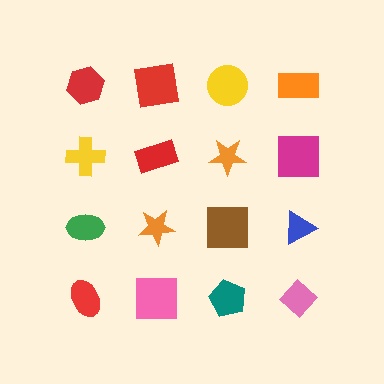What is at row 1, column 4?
An orange rectangle.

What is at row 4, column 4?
A pink diamond.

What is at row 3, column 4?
A blue triangle.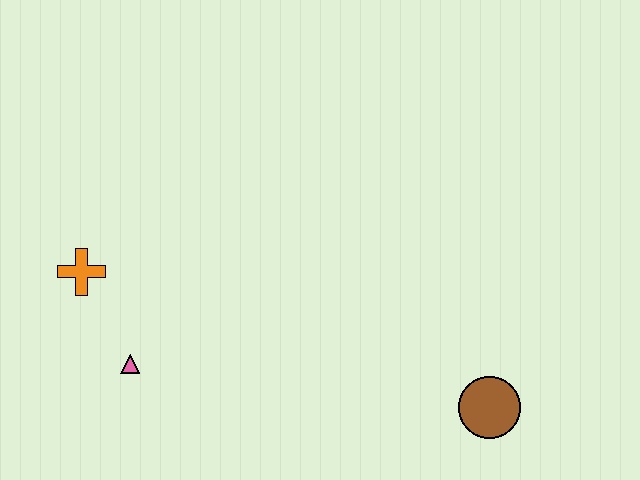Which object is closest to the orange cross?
The pink triangle is closest to the orange cross.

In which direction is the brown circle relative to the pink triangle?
The brown circle is to the right of the pink triangle.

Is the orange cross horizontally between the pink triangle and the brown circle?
No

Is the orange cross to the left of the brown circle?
Yes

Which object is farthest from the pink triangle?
The brown circle is farthest from the pink triangle.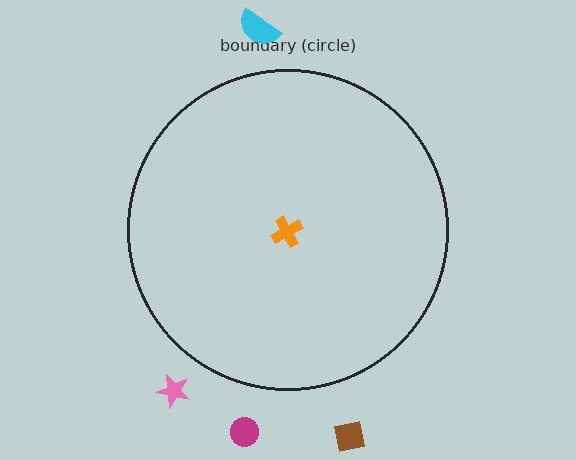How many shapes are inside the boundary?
1 inside, 4 outside.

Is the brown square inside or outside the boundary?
Outside.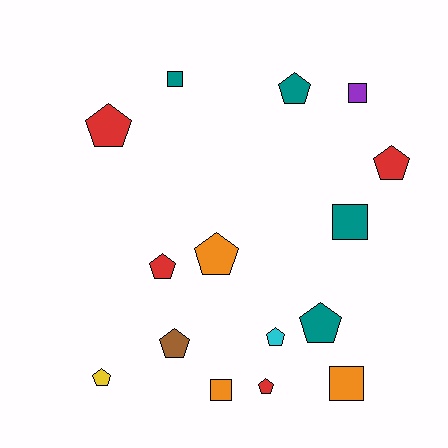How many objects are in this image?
There are 15 objects.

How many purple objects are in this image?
There is 1 purple object.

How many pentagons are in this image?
There are 10 pentagons.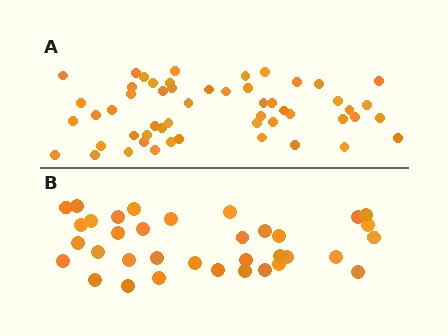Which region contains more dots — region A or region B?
Region A (the top region) has more dots.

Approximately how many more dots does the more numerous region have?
Region A has approximately 20 more dots than region B.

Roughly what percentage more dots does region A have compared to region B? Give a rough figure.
About 50% more.